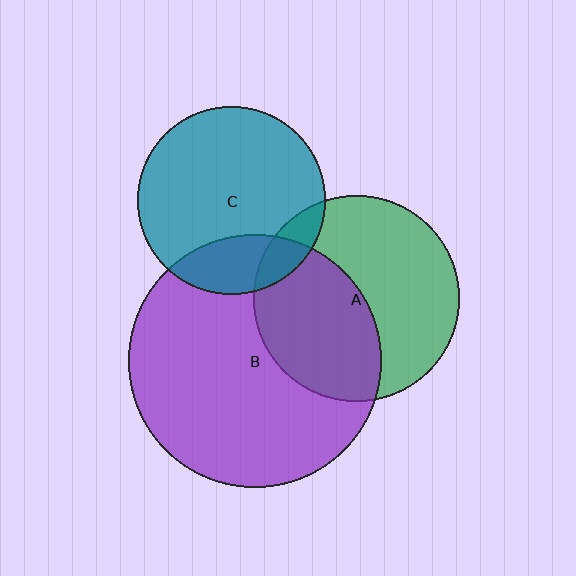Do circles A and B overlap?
Yes.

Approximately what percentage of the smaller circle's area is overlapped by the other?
Approximately 45%.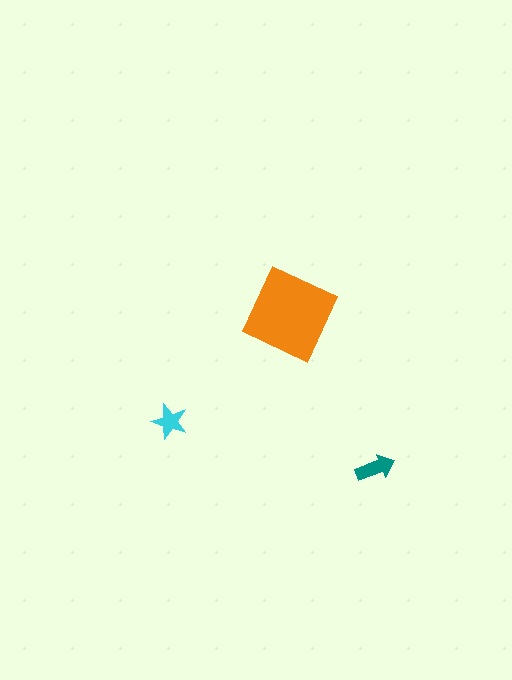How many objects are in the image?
There are 3 objects in the image.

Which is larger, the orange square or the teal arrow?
The orange square.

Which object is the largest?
The orange square.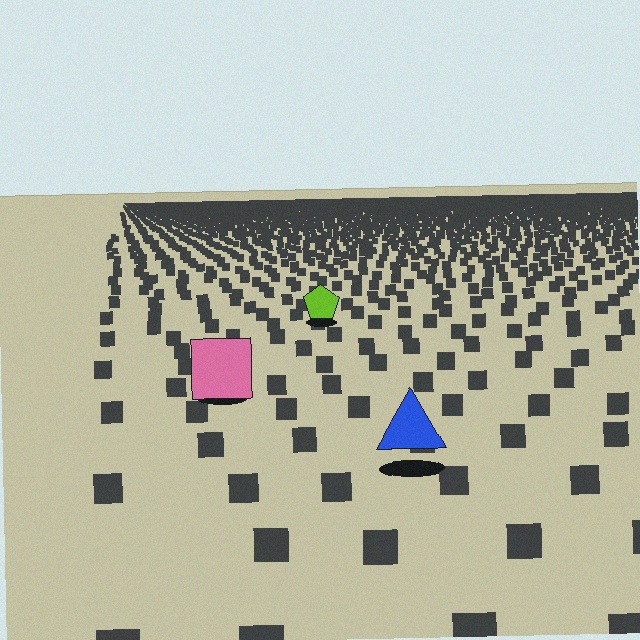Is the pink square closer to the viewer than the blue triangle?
No. The blue triangle is closer — you can tell from the texture gradient: the ground texture is coarser near it.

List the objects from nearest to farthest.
From nearest to farthest: the blue triangle, the pink square, the lime pentagon.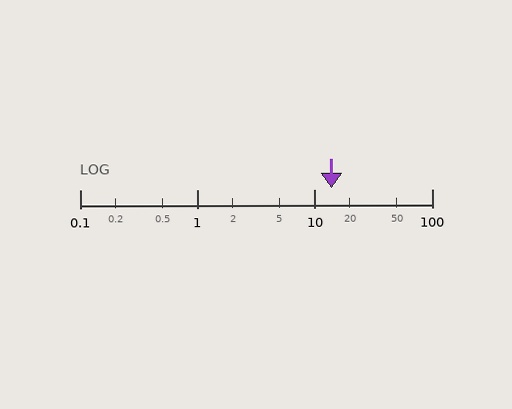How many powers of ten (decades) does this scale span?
The scale spans 3 decades, from 0.1 to 100.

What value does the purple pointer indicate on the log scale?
The pointer indicates approximately 14.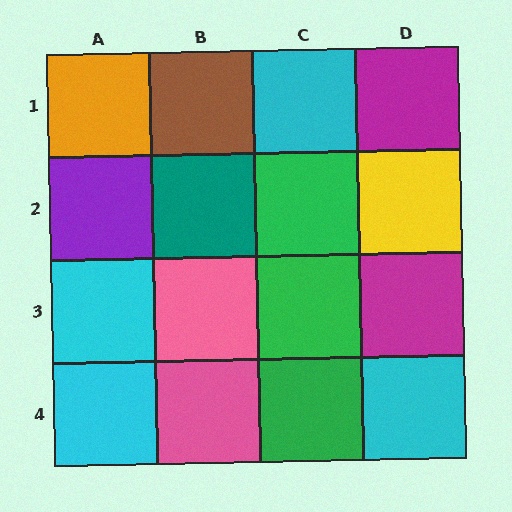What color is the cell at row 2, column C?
Green.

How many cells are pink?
2 cells are pink.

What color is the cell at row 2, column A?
Purple.